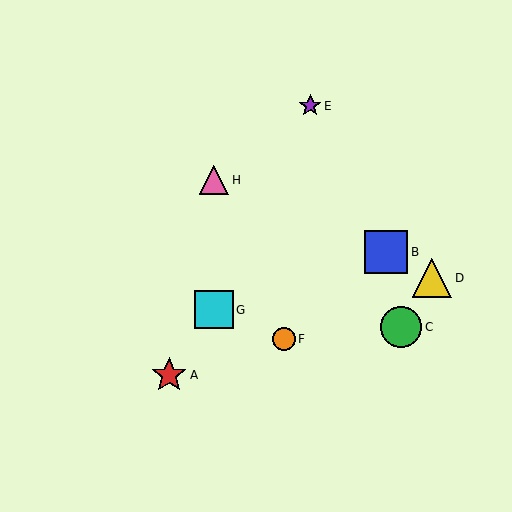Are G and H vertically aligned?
Yes, both are at x≈214.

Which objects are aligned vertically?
Objects G, H are aligned vertically.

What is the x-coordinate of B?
Object B is at x≈386.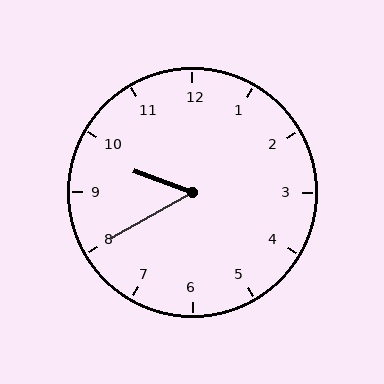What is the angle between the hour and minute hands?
Approximately 50 degrees.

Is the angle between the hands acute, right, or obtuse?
It is acute.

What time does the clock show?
9:40.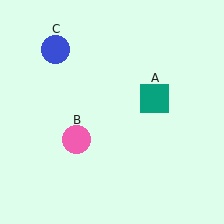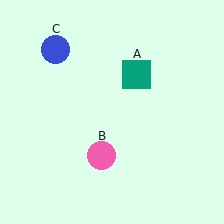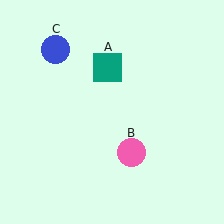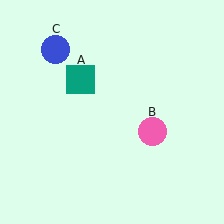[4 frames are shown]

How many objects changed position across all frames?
2 objects changed position: teal square (object A), pink circle (object B).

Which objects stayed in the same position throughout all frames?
Blue circle (object C) remained stationary.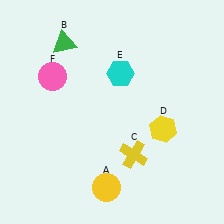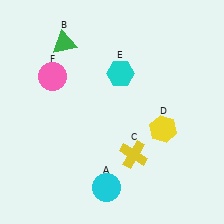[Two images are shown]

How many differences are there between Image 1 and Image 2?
There is 1 difference between the two images.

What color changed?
The circle (A) changed from yellow in Image 1 to cyan in Image 2.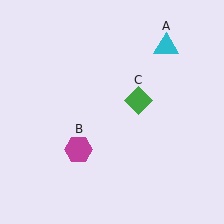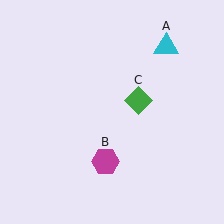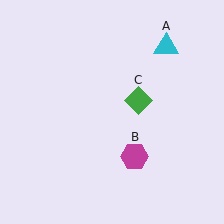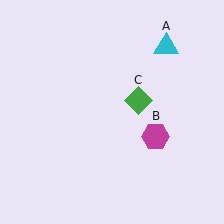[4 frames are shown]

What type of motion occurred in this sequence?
The magenta hexagon (object B) rotated counterclockwise around the center of the scene.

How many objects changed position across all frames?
1 object changed position: magenta hexagon (object B).